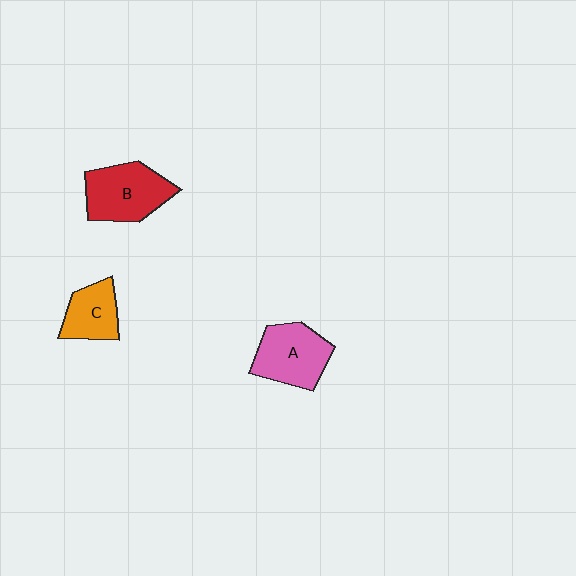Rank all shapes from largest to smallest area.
From largest to smallest: B (red), A (pink), C (orange).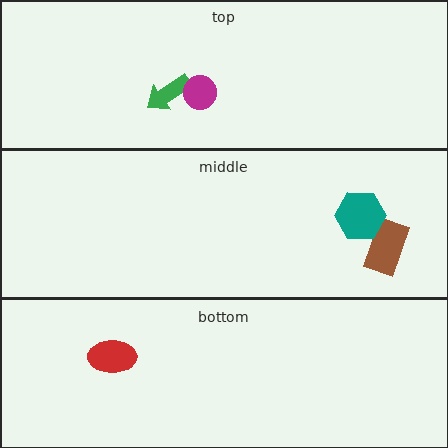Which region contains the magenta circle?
The top region.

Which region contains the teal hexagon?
The middle region.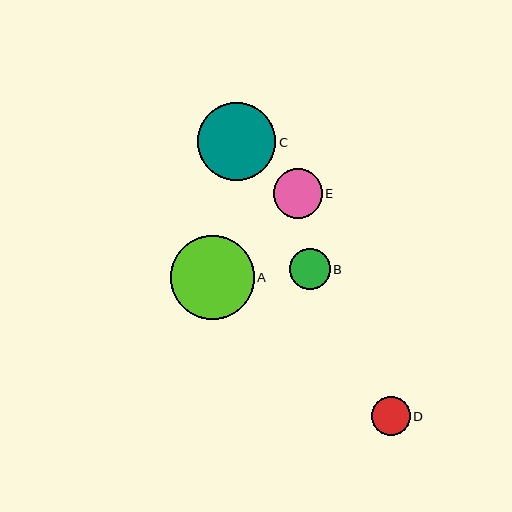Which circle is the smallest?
Circle D is the smallest with a size of approximately 39 pixels.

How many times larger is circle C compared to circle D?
Circle C is approximately 2.0 times the size of circle D.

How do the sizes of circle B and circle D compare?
Circle B and circle D are approximately the same size.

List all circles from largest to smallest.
From largest to smallest: A, C, E, B, D.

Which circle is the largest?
Circle A is the largest with a size of approximately 84 pixels.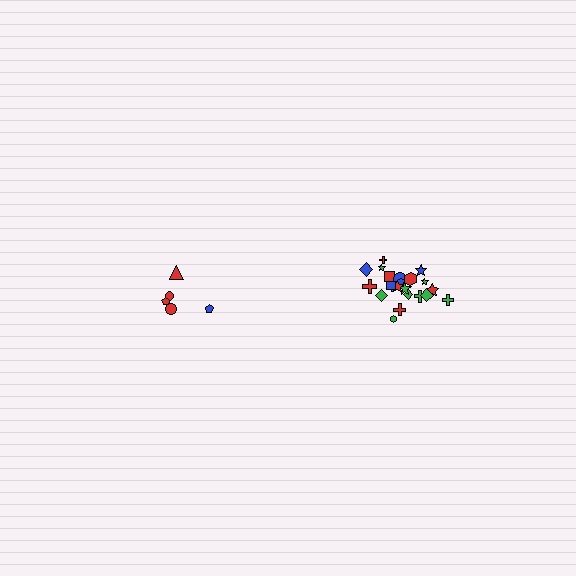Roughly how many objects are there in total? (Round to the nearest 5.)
Roughly 25 objects in total.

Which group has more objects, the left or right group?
The right group.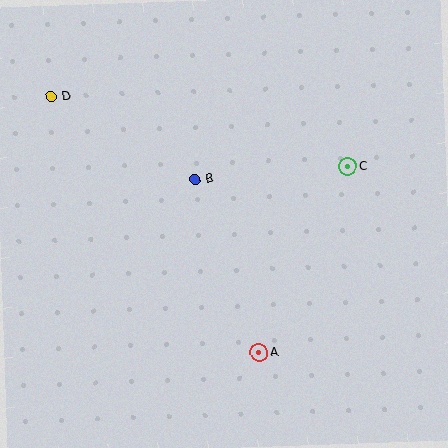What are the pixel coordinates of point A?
Point A is at (259, 353).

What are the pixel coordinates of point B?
Point B is at (195, 179).